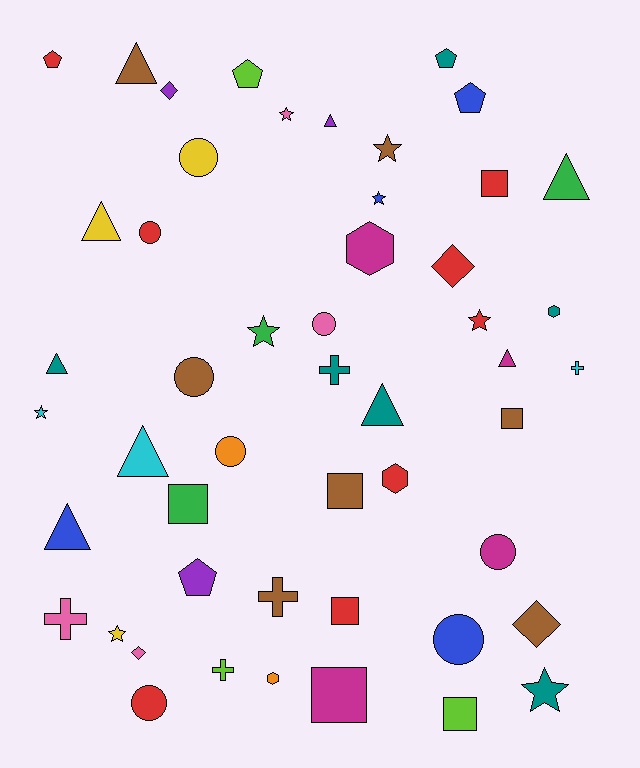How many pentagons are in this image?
There are 5 pentagons.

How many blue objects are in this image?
There are 4 blue objects.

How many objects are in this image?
There are 50 objects.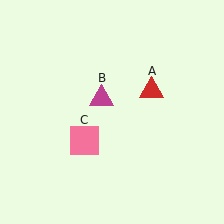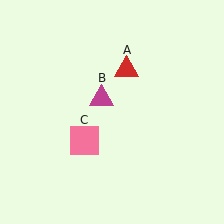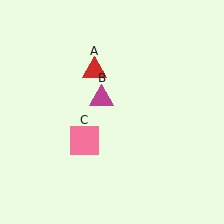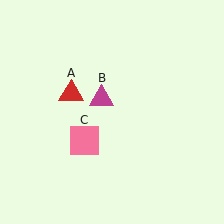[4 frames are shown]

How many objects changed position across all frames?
1 object changed position: red triangle (object A).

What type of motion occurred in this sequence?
The red triangle (object A) rotated counterclockwise around the center of the scene.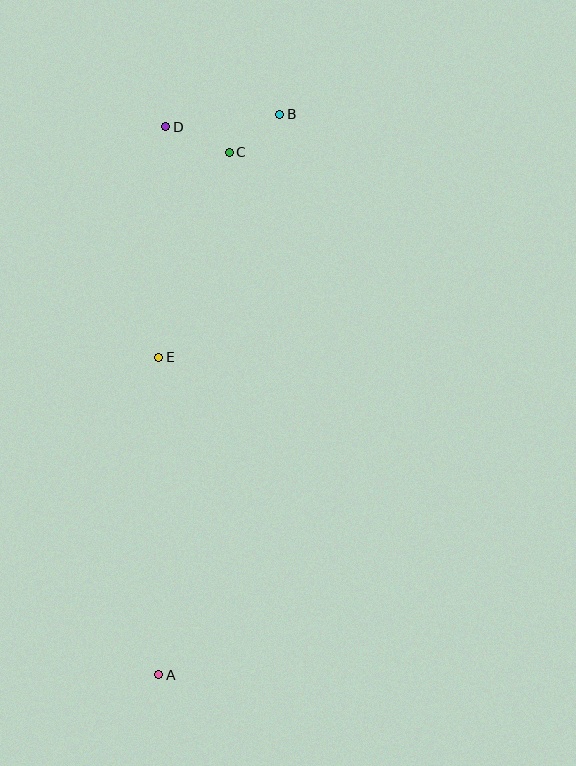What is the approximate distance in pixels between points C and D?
The distance between C and D is approximately 68 pixels.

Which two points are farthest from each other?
Points A and B are farthest from each other.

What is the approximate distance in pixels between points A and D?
The distance between A and D is approximately 548 pixels.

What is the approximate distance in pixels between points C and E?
The distance between C and E is approximately 217 pixels.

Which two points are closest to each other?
Points B and C are closest to each other.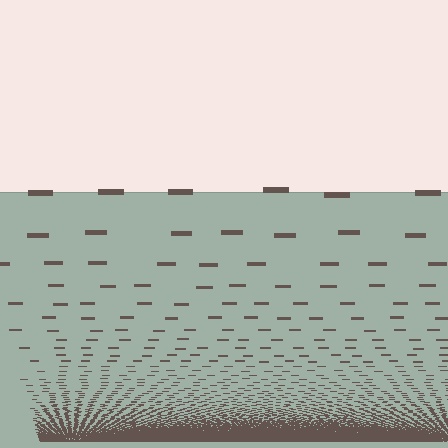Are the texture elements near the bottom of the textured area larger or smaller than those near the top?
Smaller. The gradient is inverted — elements near the bottom are smaller and denser.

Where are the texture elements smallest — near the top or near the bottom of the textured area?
Near the bottom.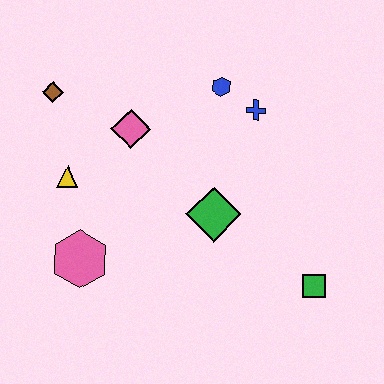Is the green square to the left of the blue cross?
No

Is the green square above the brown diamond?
No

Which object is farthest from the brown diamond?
The green square is farthest from the brown diamond.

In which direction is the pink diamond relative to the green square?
The pink diamond is to the left of the green square.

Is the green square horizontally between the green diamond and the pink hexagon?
No